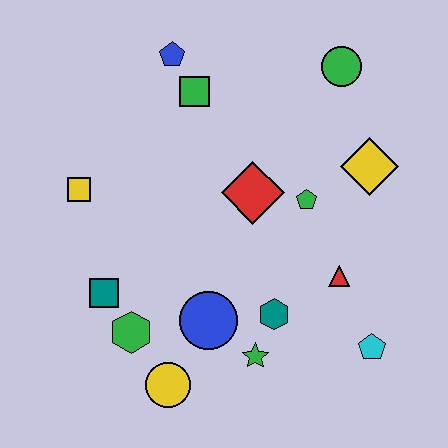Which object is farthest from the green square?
The cyan pentagon is farthest from the green square.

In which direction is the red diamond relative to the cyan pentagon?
The red diamond is above the cyan pentagon.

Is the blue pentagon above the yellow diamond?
Yes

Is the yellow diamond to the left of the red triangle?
No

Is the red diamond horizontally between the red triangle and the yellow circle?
Yes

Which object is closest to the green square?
The blue pentagon is closest to the green square.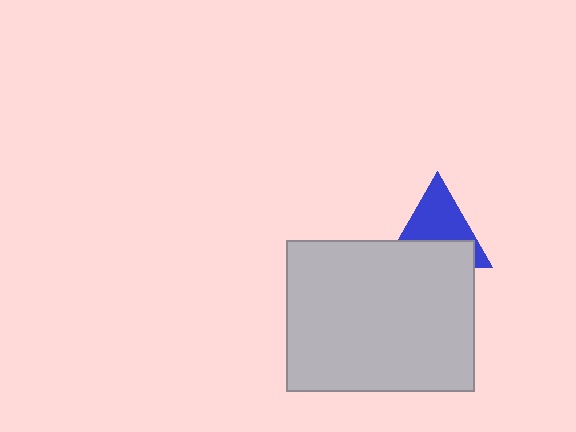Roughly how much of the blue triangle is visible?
About half of it is visible (roughly 56%).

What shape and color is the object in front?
The object in front is a light gray rectangle.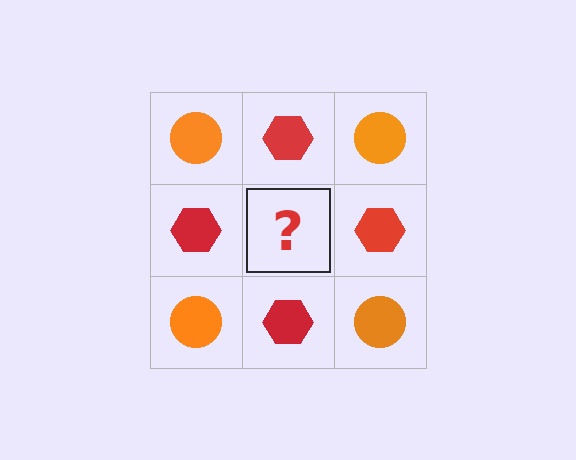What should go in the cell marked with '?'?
The missing cell should contain an orange circle.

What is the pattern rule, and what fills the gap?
The rule is that it alternates orange circle and red hexagon in a checkerboard pattern. The gap should be filled with an orange circle.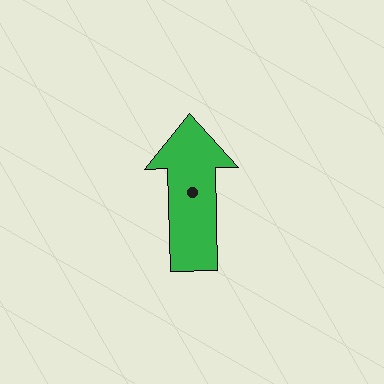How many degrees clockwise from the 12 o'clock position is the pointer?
Approximately 358 degrees.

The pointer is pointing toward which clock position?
Roughly 12 o'clock.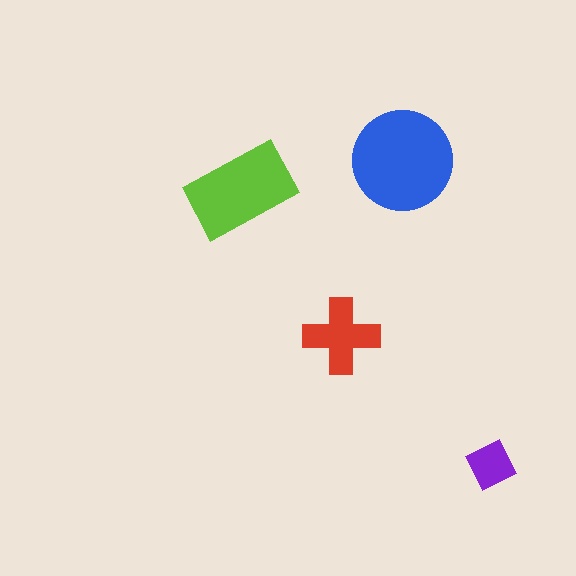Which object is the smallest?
The purple square.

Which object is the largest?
The blue circle.